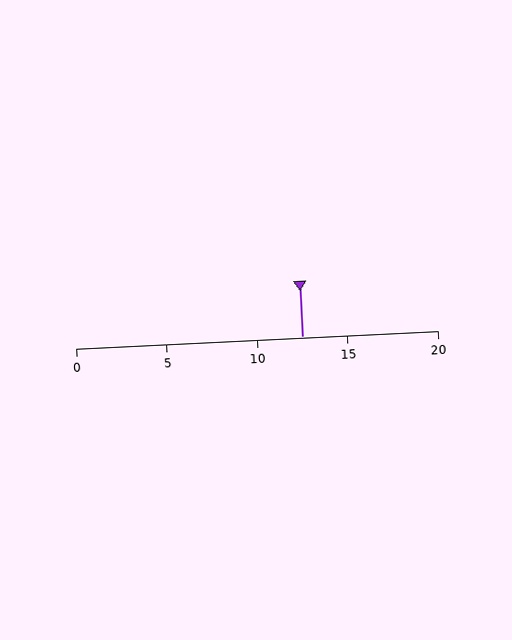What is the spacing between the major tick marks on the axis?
The major ticks are spaced 5 apart.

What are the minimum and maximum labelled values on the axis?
The axis runs from 0 to 20.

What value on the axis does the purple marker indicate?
The marker indicates approximately 12.5.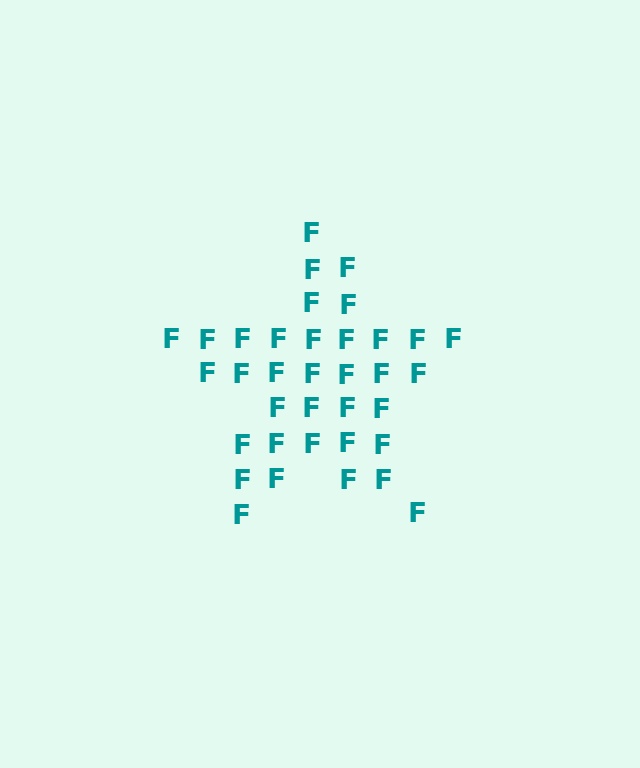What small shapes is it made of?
It is made of small letter F's.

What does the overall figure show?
The overall figure shows a star.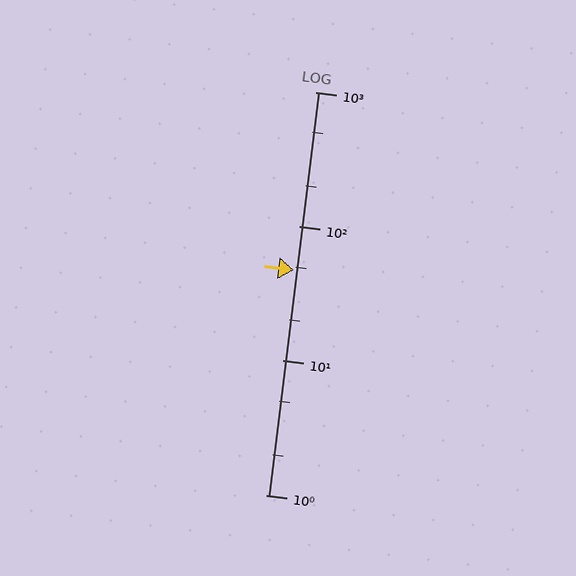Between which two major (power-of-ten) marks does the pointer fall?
The pointer is between 10 and 100.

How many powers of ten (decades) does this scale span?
The scale spans 3 decades, from 1 to 1000.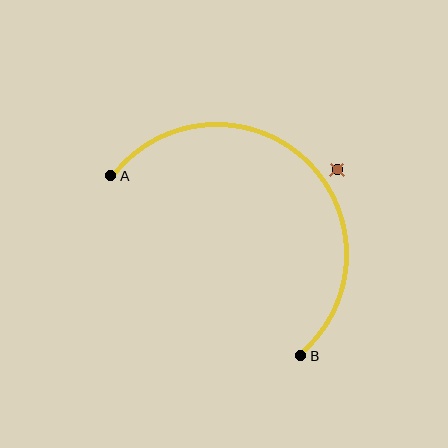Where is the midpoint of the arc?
The arc midpoint is the point on the curve farthest from the straight line joining A and B. It sits above and to the right of that line.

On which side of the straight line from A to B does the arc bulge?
The arc bulges above and to the right of the straight line connecting A and B.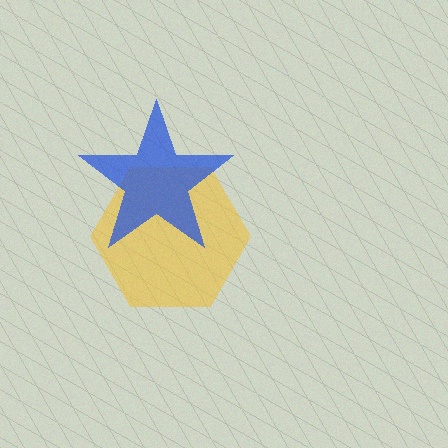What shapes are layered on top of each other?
The layered shapes are: a yellow hexagon, a blue star.